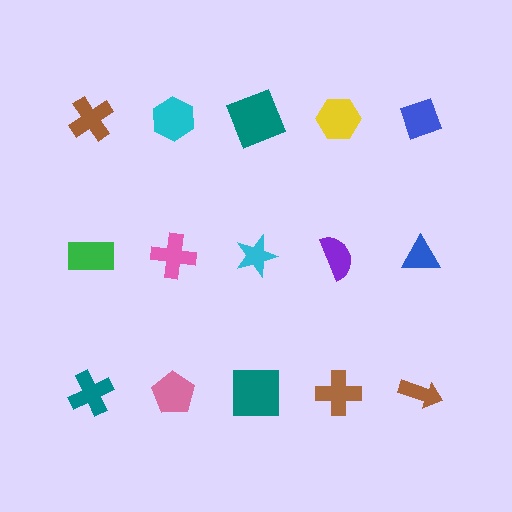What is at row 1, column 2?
A cyan hexagon.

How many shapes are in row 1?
5 shapes.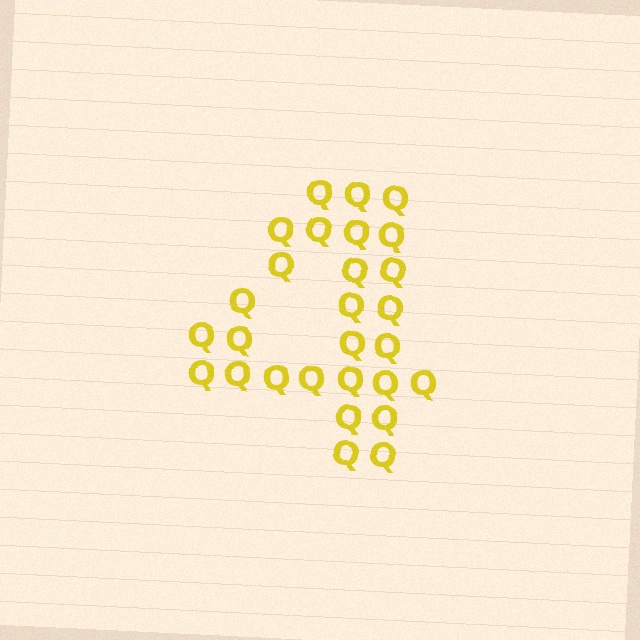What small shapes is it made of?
It is made of small letter Q's.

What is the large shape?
The large shape is the digit 4.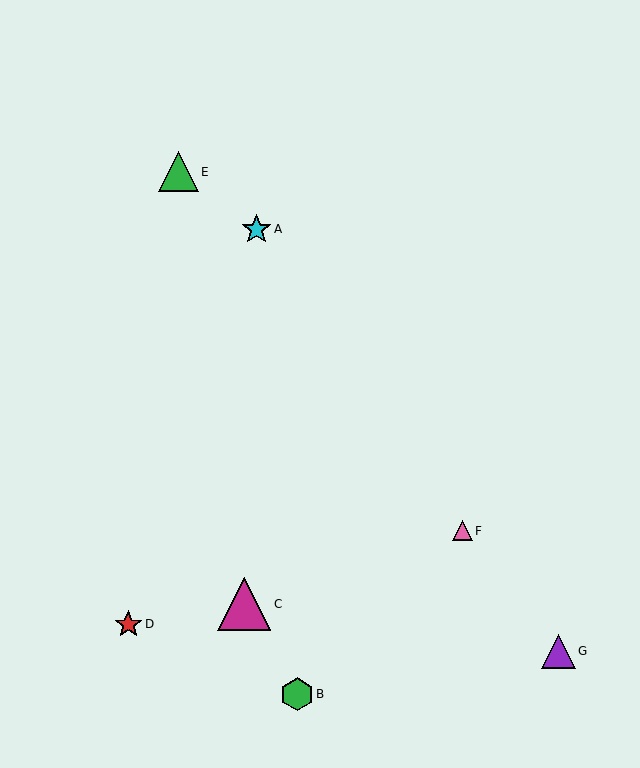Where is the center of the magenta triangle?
The center of the magenta triangle is at (244, 604).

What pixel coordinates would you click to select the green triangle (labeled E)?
Click at (179, 172) to select the green triangle E.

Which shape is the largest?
The magenta triangle (labeled C) is the largest.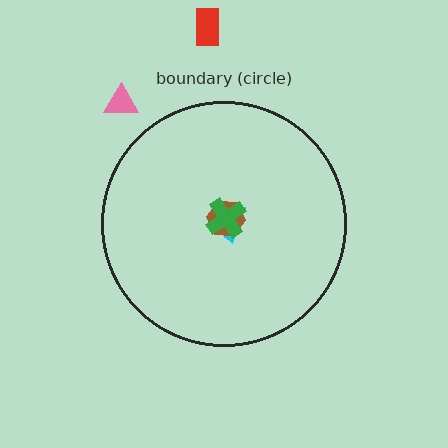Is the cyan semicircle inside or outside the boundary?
Inside.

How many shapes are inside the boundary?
3 inside, 2 outside.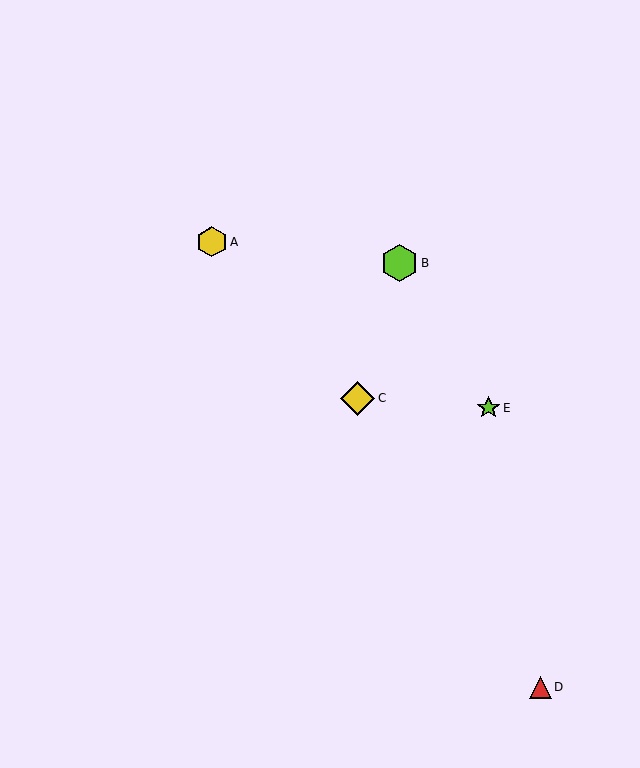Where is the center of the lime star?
The center of the lime star is at (489, 408).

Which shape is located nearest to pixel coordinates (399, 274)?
The lime hexagon (labeled B) at (400, 263) is nearest to that location.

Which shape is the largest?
The lime hexagon (labeled B) is the largest.